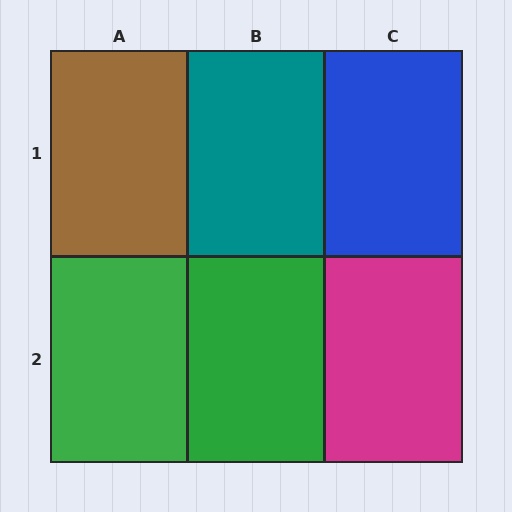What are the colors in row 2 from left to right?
Green, green, magenta.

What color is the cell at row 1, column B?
Teal.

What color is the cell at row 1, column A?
Brown.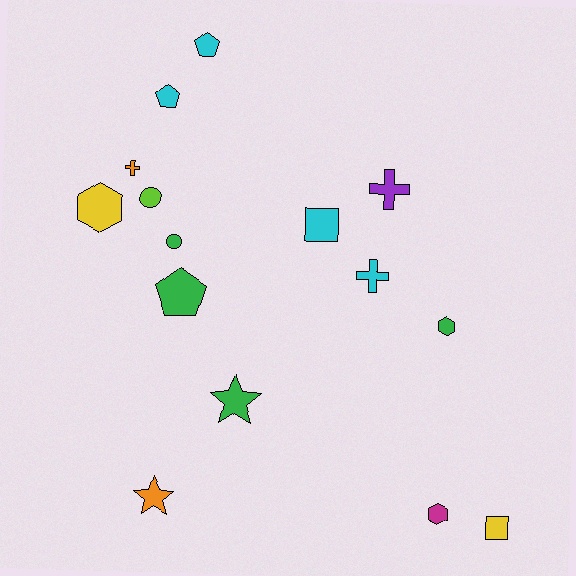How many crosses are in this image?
There are 3 crosses.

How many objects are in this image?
There are 15 objects.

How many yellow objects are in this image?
There are 2 yellow objects.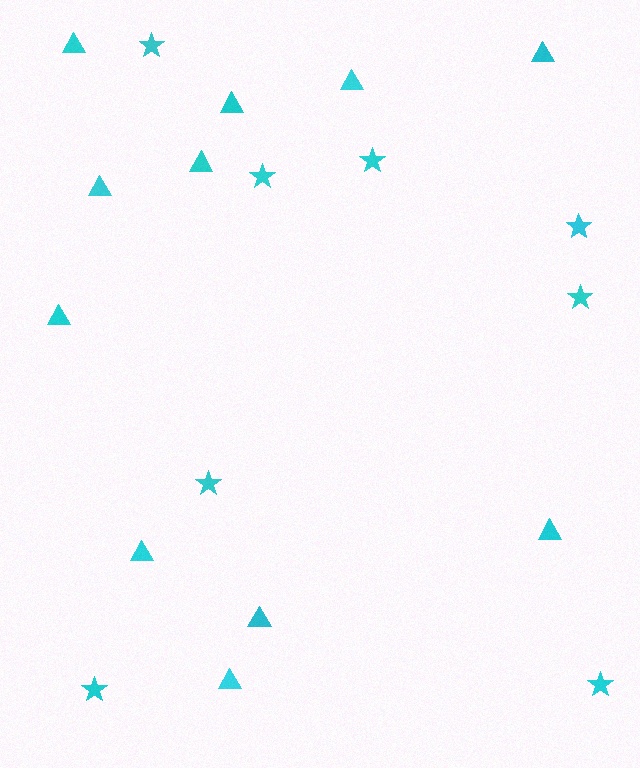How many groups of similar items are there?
There are 2 groups: one group of triangles (11) and one group of stars (8).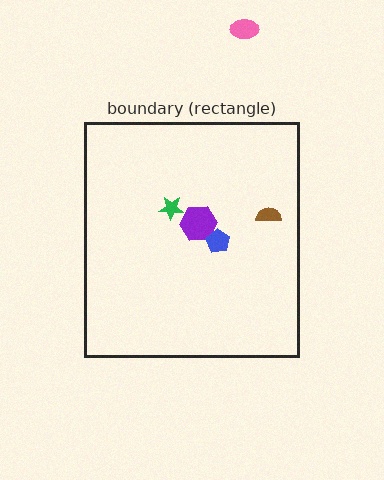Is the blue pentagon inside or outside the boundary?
Inside.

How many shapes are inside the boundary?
4 inside, 1 outside.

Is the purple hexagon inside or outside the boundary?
Inside.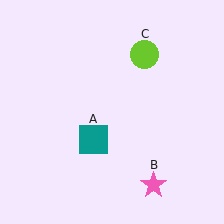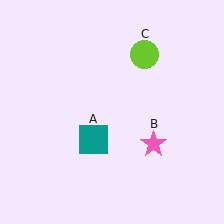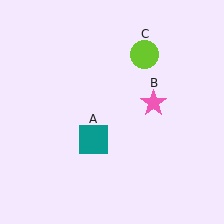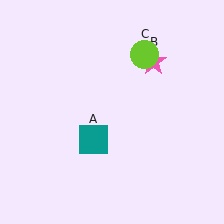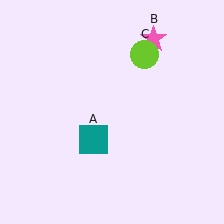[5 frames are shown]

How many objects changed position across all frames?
1 object changed position: pink star (object B).